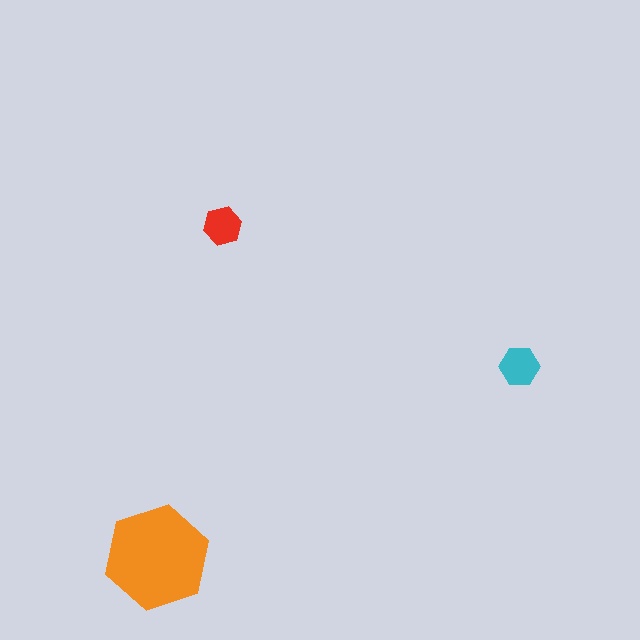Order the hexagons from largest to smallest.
the orange one, the cyan one, the red one.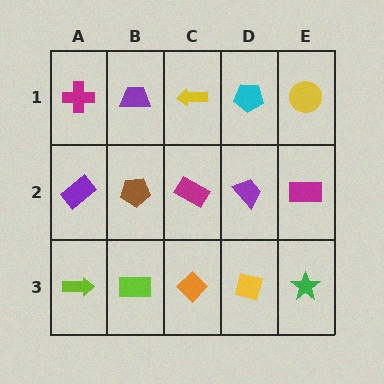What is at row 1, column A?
A magenta cross.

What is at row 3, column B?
A lime rectangle.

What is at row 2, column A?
A purple rectangle.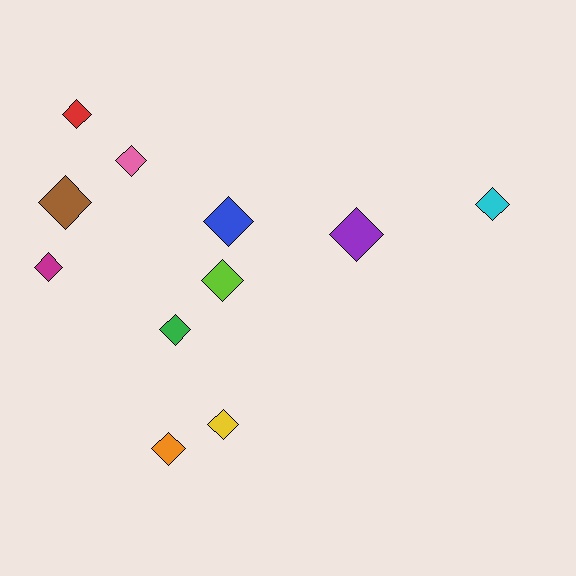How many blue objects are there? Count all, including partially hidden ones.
There is 1 blue object.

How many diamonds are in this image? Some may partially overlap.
There are 11 diamonds.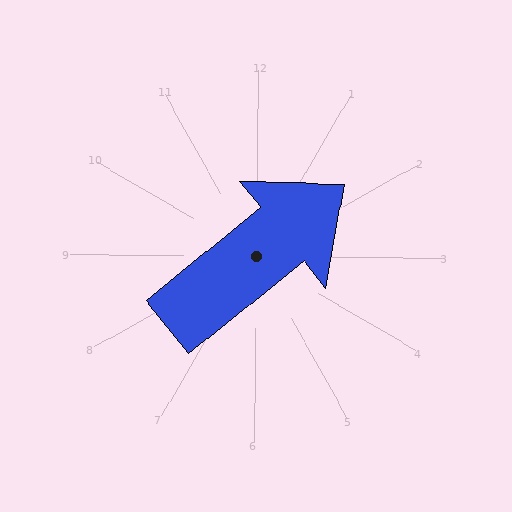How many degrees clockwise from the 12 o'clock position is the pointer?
Approximately 51 degrees.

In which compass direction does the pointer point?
Northeast.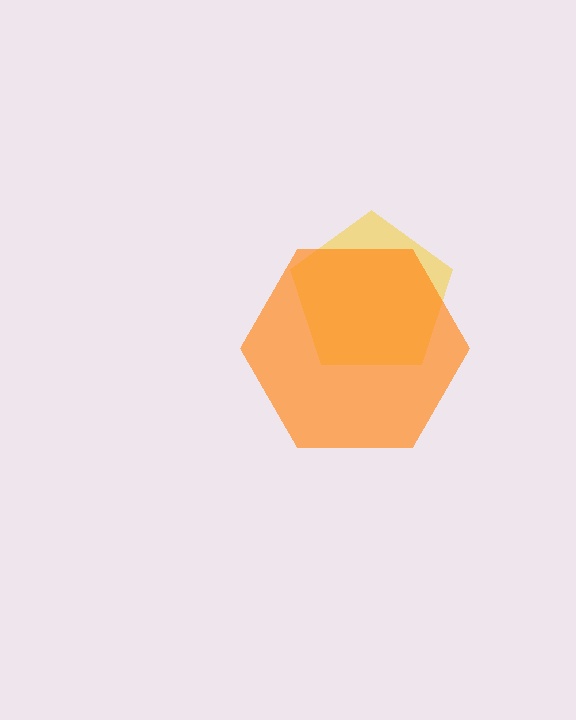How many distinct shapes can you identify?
There are 2 distinct shapes: a yellow pentagon, an orange hexagon.